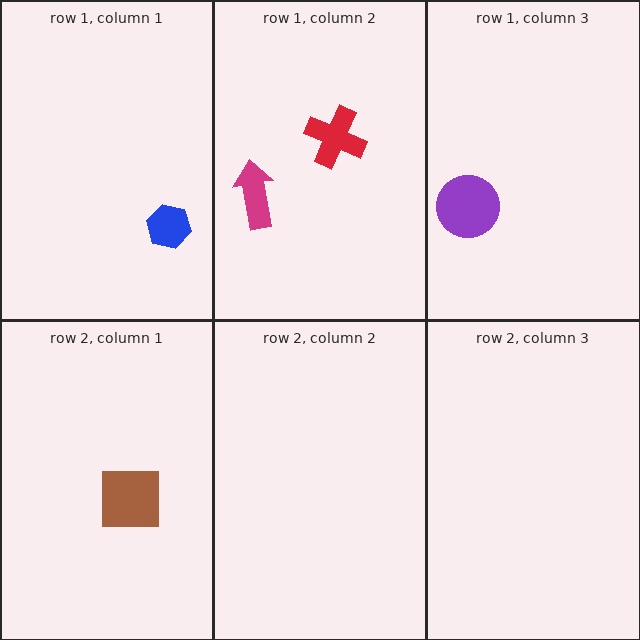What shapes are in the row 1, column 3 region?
The purple circle.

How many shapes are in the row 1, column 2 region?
2.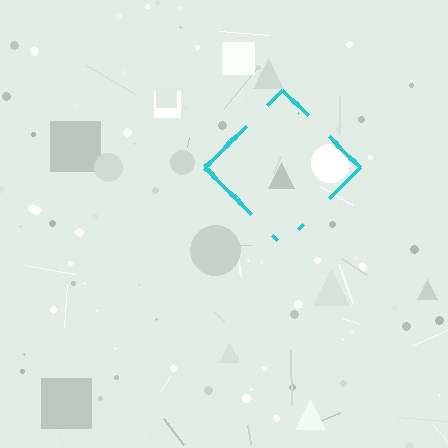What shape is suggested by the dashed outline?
The dashed outline suggests a diamond.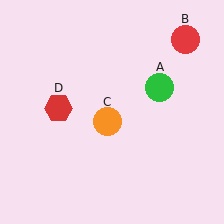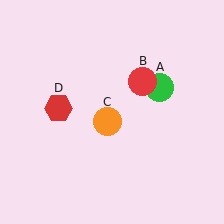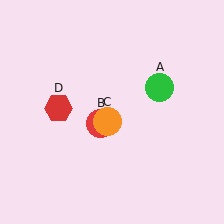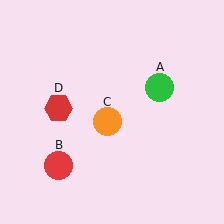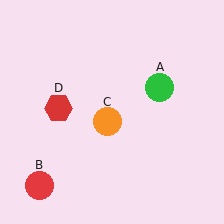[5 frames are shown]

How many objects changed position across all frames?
1 object changed position: red circle (object B).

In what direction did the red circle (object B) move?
The red circle (object B) moved down and to the left.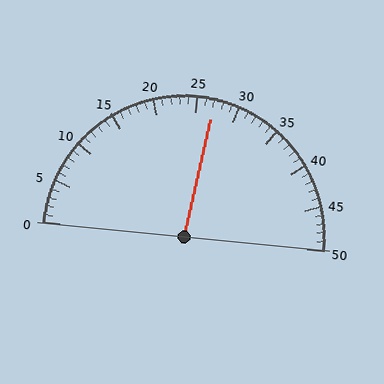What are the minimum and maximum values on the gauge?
The gauge ranges from 0 to 50.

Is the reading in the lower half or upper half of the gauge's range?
The reading is in the upper half of the range (0 to 50).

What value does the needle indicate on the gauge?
The needle indicates approximately 27.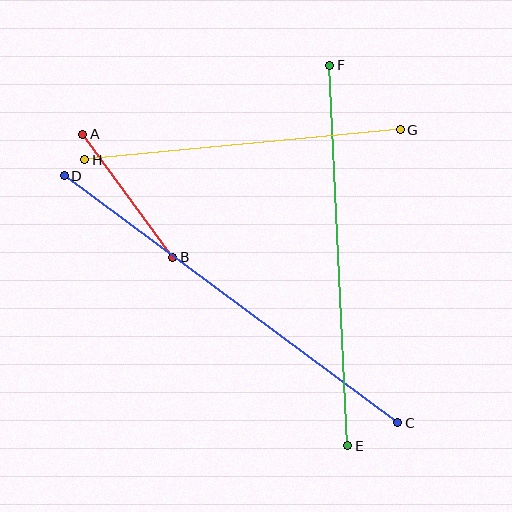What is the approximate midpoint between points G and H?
The midpoint is at approximately (242, 145) pixels.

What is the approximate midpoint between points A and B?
The midpoint is at approximately (128, 196) pixels.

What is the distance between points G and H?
The distance is approximately 317 pixels.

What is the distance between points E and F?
The distance is approximately 381 pixels.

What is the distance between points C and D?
The distance is approximately 415 pixels.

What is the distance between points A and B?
The distance is approximately 152 pixels.